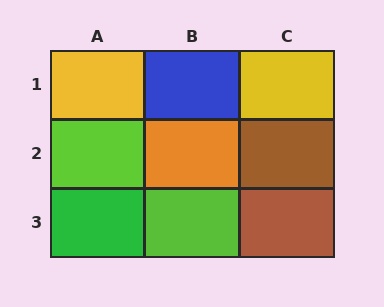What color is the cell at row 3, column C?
Brown.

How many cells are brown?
2 cells are brown.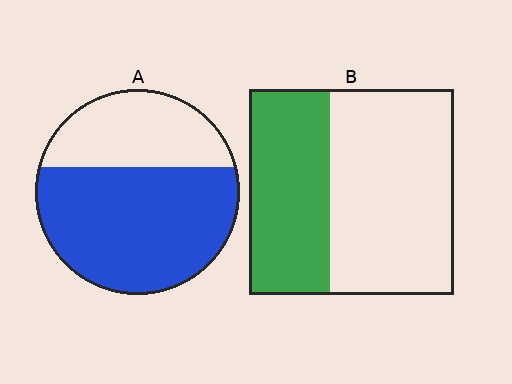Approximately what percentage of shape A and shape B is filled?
A is approximately 65% and B is approximately 40%.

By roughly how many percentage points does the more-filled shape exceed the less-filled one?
By roughly 25 percentage points (A over B).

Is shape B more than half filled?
No.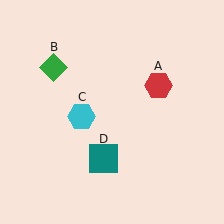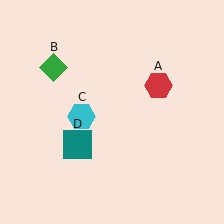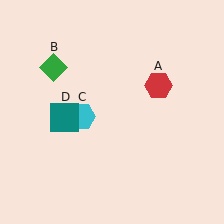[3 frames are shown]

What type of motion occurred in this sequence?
The teal square (object D) rotated clockwise around the center of the scene.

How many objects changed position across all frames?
1 object changed position: teal square (object D).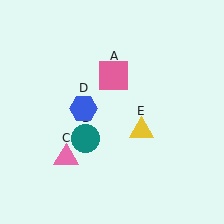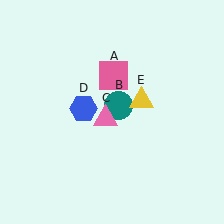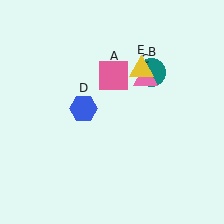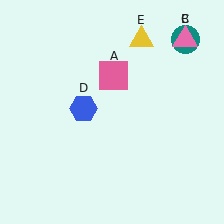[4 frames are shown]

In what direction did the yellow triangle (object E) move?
The yellow triangle (object E) moved up.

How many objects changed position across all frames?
3 objects changed position: teal circle (object B), pink triangle (object C), yellow triangle (object E).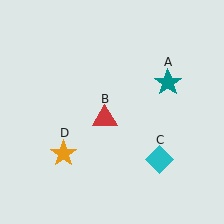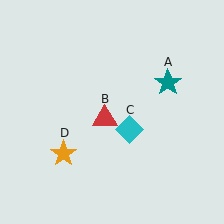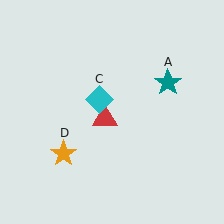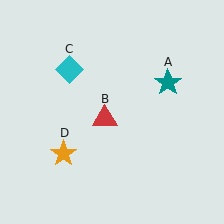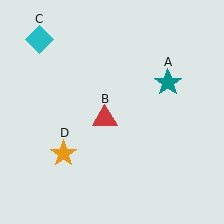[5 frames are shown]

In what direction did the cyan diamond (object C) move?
The cyan diamond (object C) moved up and to the left.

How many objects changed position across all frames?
1 object changed position: cyan diamond (object C).